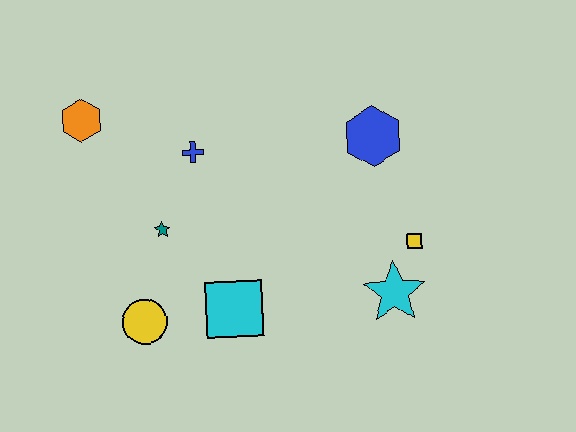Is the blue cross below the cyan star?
No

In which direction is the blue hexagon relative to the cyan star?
The blue hexagon is above the cyan star.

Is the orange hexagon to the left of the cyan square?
Yes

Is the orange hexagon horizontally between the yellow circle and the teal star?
No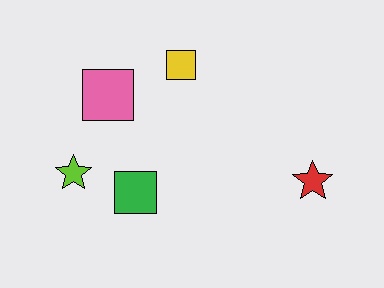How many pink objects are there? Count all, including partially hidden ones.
There is 1 pink object.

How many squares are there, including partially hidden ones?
There are 3 squares.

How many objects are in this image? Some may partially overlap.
There are 5 objects.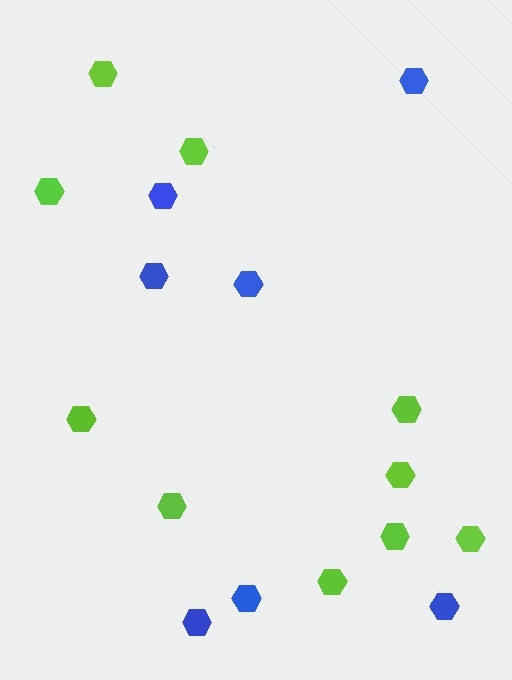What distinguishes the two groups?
There are 2 groups: one group of blue hexagons (7) and one group of lime hexagons (10).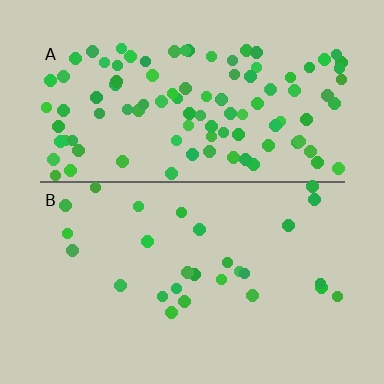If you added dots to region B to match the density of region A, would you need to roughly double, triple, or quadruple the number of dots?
Approximately quadruple.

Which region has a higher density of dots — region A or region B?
A (the top).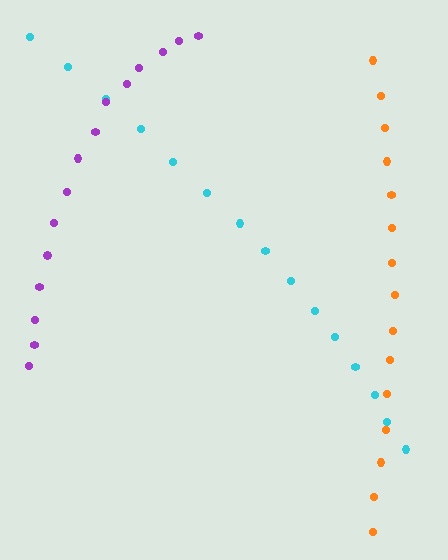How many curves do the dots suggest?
There are 3 distinct paths.